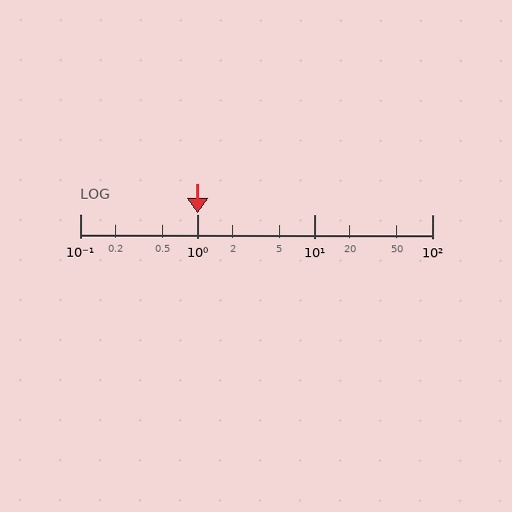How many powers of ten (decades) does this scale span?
The scale spans 3 decades, from 0.1 to 100.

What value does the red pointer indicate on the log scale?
The pointer indicates approximately 1.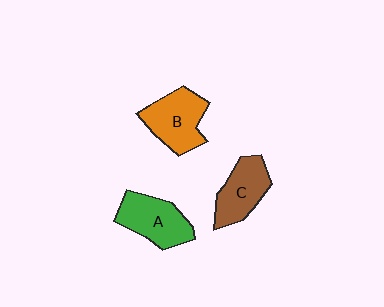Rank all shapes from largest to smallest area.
From largest to smallest: B (orange), A (green), C (brown).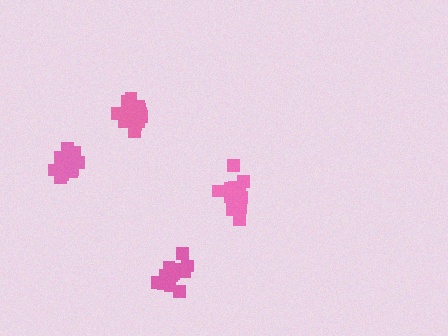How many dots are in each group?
Group 1: 16 dots, Group 2: 18 dots, Group 3: 14 dots, Group 4: 15 dots (63 total).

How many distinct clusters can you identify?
There are 4 distinct clusters.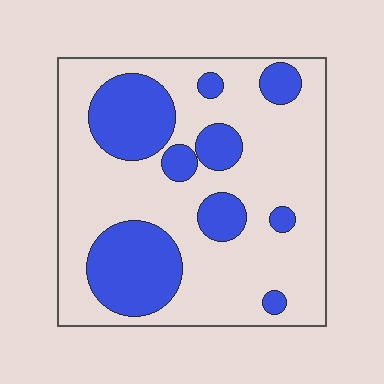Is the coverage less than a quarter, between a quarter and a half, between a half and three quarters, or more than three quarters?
Between a quarter and a half.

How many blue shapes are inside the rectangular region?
9.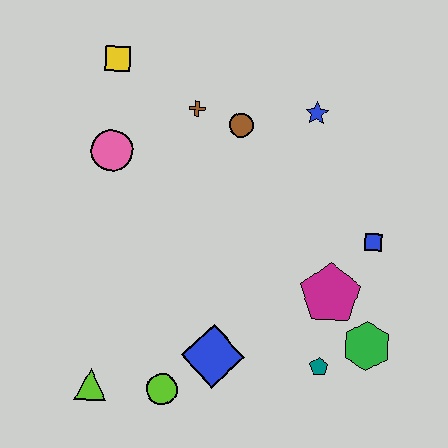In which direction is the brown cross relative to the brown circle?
The brown cross is to the left of the brown circle.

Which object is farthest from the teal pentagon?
The yellow square is farthest from the teal pentagon.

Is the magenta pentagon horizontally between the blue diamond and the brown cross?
No